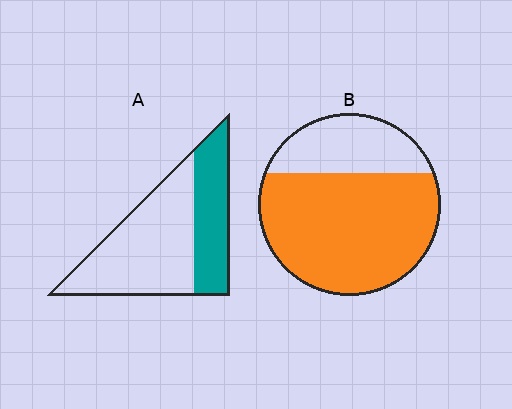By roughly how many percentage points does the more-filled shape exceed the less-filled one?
By roughly 35 percentage points (B over A).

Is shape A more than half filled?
No.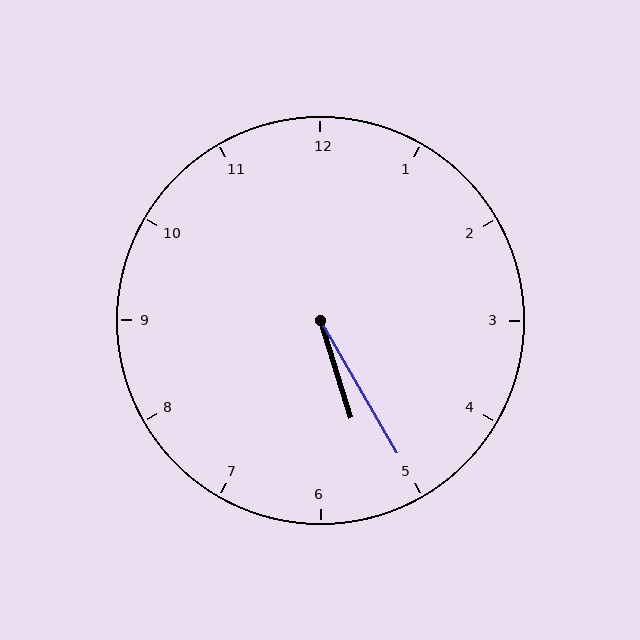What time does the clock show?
5:25.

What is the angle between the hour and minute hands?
Approximately 12 degrees.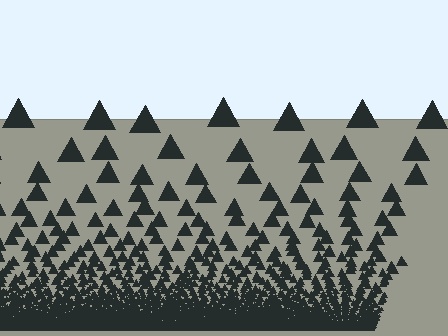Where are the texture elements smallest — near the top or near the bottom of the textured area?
Near the bottom.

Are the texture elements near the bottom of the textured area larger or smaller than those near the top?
Smaller. The gradient is inverted — elements near the bottom are smaller and denser.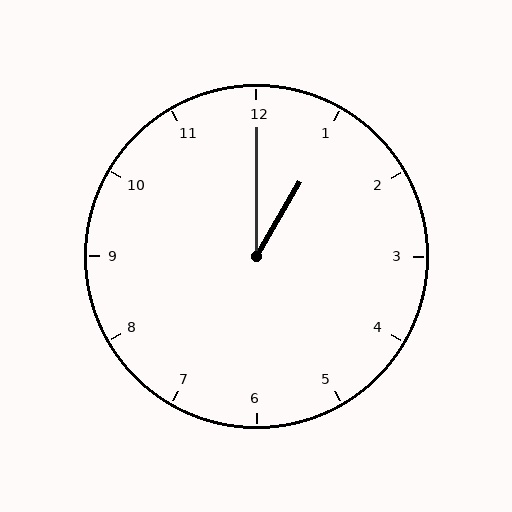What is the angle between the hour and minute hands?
Approximately 30 degrees.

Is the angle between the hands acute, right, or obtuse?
It is acute.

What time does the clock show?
1:00.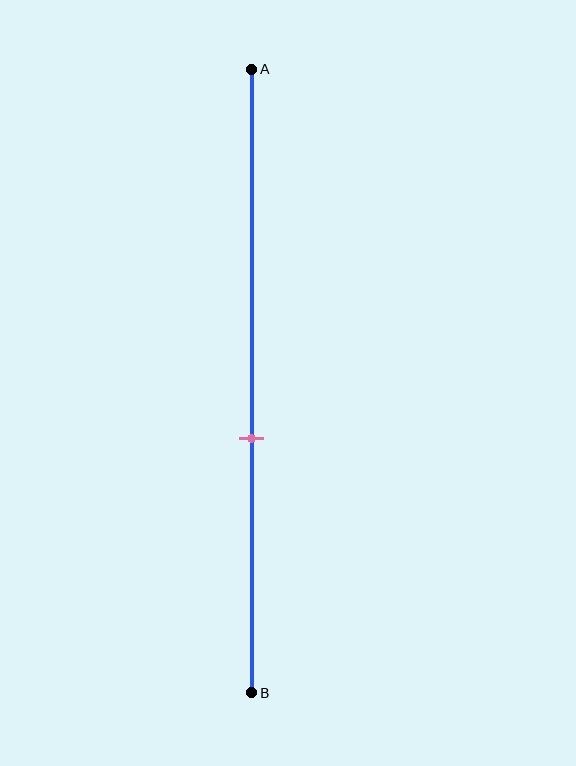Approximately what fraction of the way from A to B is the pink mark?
The pink mark is approximately 60% of the way from A to B.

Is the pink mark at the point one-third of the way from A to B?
No, the mark is at about 60% from A, not at the 33% one-third point.